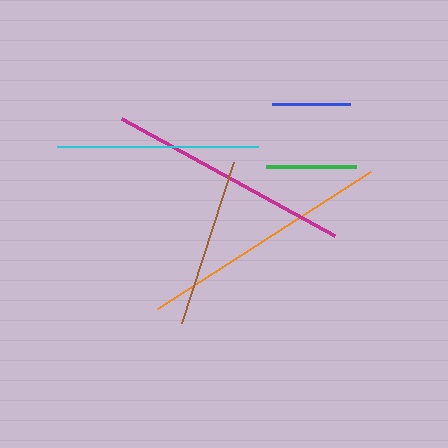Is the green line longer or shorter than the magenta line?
The magenta line is longer than the green line.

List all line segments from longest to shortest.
From longest to shortest: orange, magenta, cyan, brown, green, blue.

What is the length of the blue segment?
The blue segment is approximately 77 pixels long.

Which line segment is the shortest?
The blue line is the shortest at approximately 77 pixels.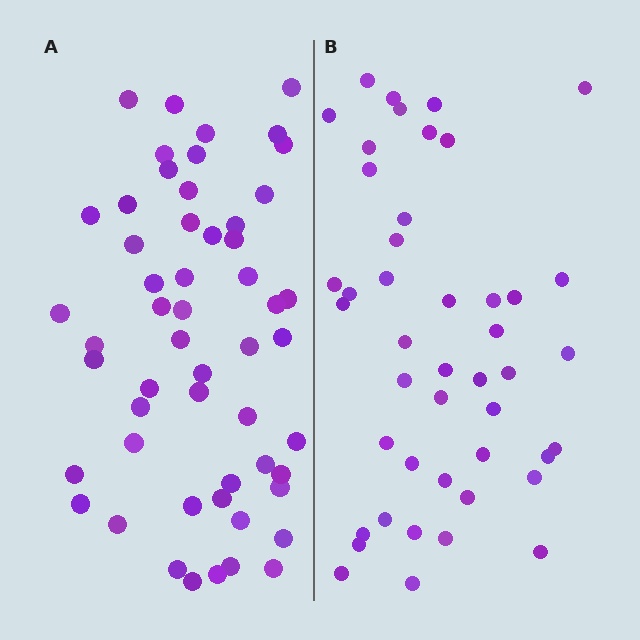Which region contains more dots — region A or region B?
Region A (the left region) has more dots.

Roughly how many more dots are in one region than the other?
Region A has roughly 8 or so more dots than region B.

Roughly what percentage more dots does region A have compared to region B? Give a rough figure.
About 20% more.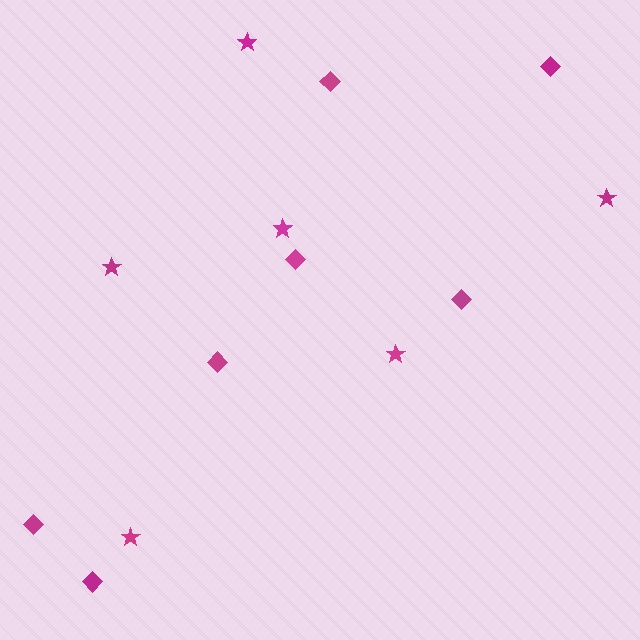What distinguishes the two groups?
There are 2 groups: one group of diamonds (7) and one group of stars (6).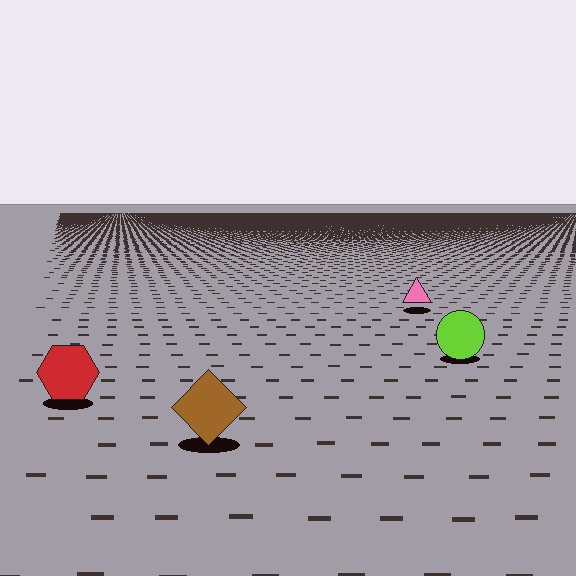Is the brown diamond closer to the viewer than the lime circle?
Yes. The brown diamond is closer — you can tell from the texture gradient: the ground texture is coarser near it.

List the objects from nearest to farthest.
From nearest to farthest: the brown diamond, the red hexagon, the lime circle, the pink triangle.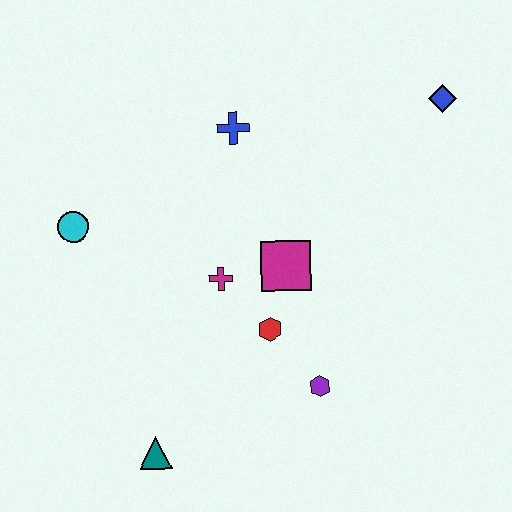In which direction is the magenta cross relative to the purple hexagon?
The magenta cross is above the purple hexagon.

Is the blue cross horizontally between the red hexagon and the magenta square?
No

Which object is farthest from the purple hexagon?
The blue diamond is farthest from the purple hexagon.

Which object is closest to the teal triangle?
The red hexagon is closest to the teal triangle.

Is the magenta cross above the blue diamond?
No